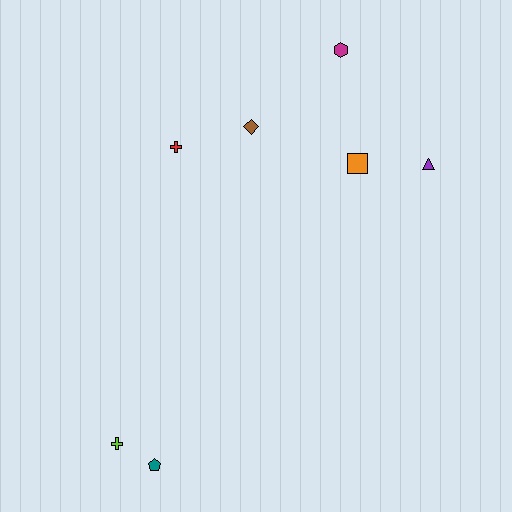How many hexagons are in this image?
There is 1 hexagon.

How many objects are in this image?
There are 7 objects.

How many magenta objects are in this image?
There is 1 magenta object.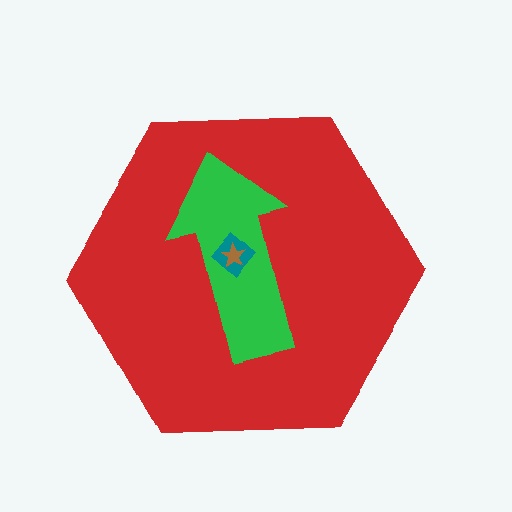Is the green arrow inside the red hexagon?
Yes.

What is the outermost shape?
The red hexagon.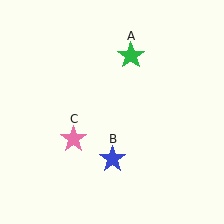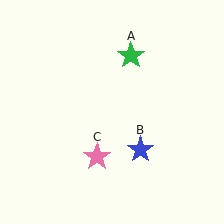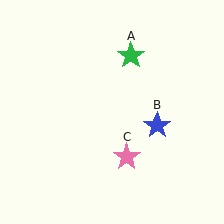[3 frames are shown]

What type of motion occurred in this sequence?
The blue star (object B), pink star (object C) rotated counterclockwise around the center of the scene.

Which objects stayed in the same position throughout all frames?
Green star (object A) remained stationary.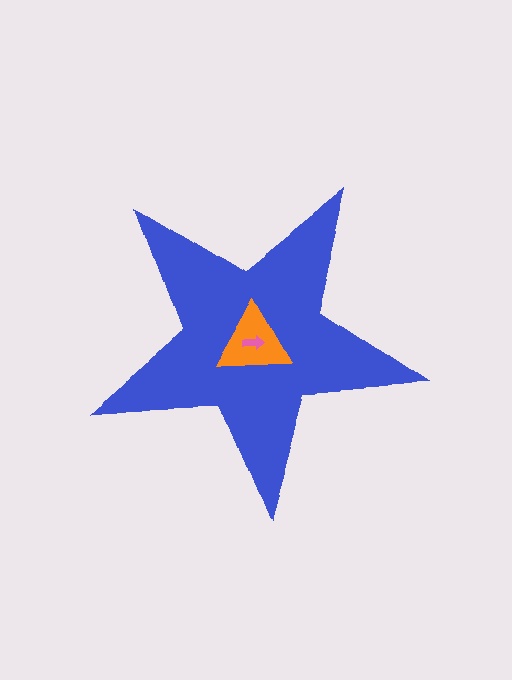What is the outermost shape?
The blue star.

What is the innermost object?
The pink arrow.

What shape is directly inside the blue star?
The orange triangle.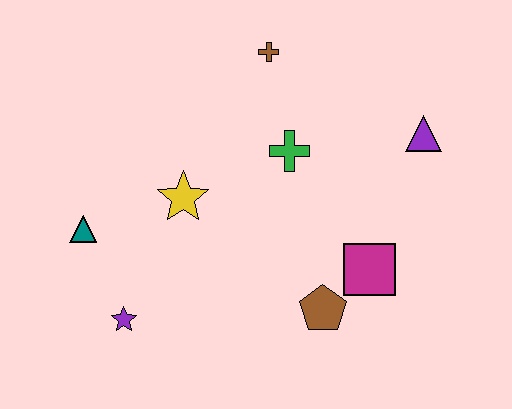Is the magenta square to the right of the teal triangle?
Yes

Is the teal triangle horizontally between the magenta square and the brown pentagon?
No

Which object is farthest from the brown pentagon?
The brown cross is farthest from the brown pentagon.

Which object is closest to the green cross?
The brown cross is closest to the green cross.